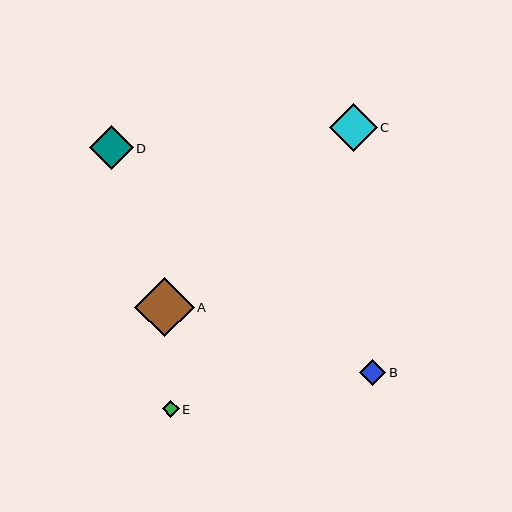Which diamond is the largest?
Diamond A is the largest with a size of approximately 59 pixels.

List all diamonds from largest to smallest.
From largest to smallest: A, C, D, B, E.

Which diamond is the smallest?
Diamond E is the smallest with a size of approximately 17 pixels.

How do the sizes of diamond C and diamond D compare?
Diamond C and diamond D are approximately the same size.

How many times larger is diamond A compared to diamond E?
Diamond A is approximately 3.5 times the size of diamond E.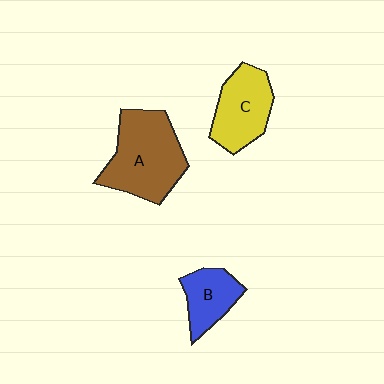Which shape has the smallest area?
Shape B (blue).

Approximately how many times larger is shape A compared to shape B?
Approximately 2.0 times.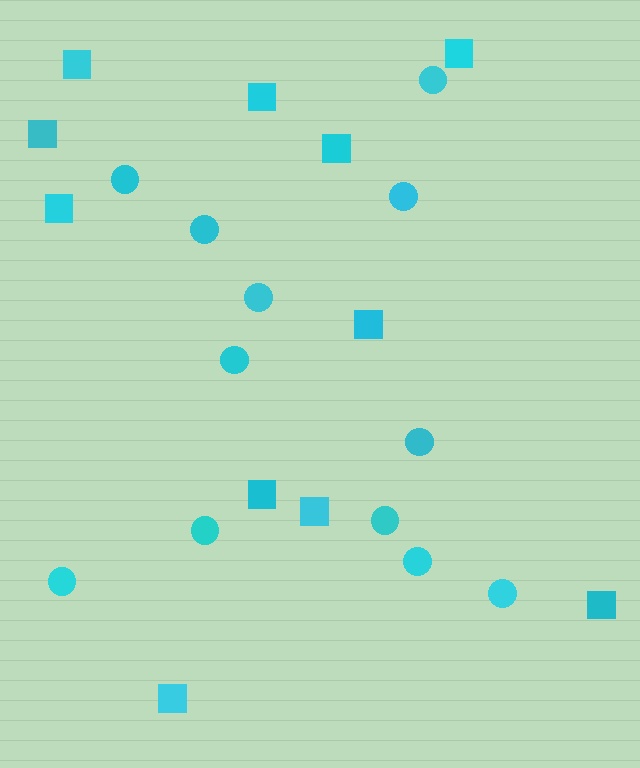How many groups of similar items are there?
There are 2 groups: one group of circles (12) and one group of squares (11).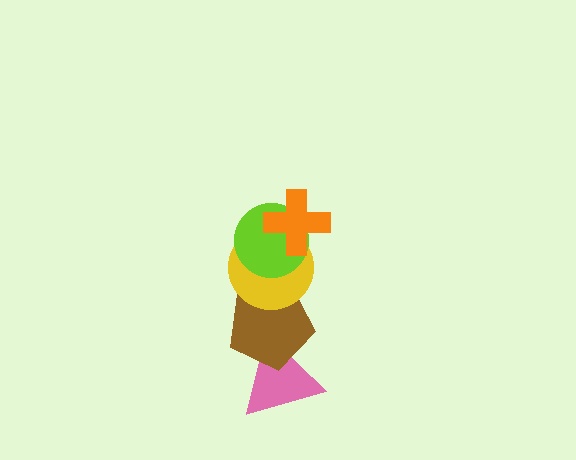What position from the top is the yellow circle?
The yellow circle is 3rd from the top.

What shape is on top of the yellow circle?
The lime circle is on top of the yellow circle.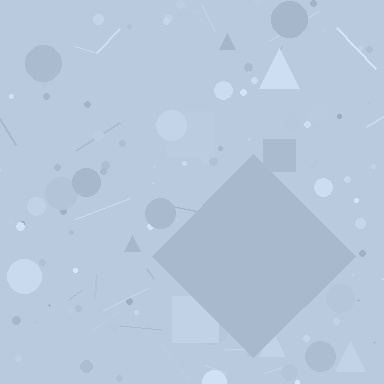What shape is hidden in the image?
A diamond is hidden in the image.